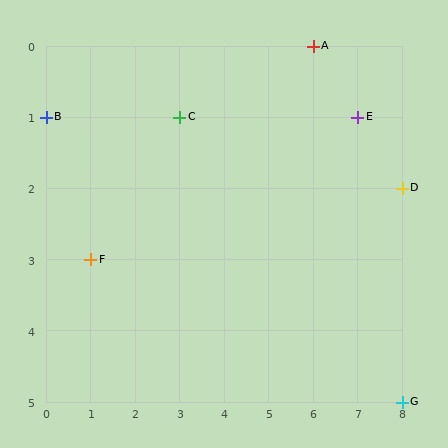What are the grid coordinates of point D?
Point D is at grid coordinates (8, 2).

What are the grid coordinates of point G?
Point G is at grid coordinates (8, 5).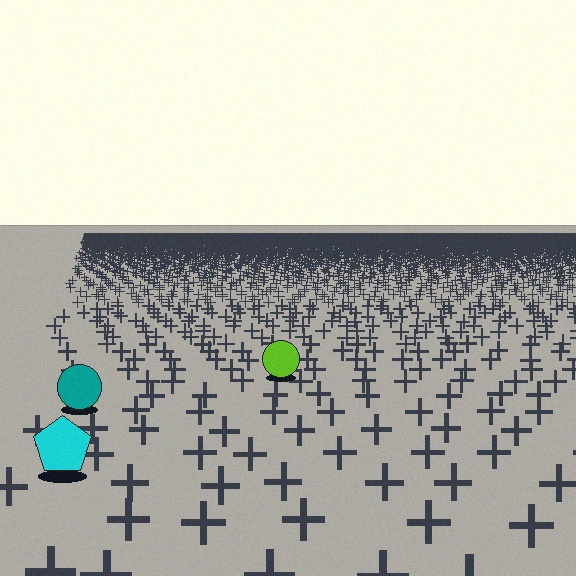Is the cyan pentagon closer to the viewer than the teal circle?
Yes. The cyan pentagon is closer — you can tell from the texture gradient: the ground texture is coarser near it.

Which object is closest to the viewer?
The cyan pentagon is closest. The texture marks near it are larger and more spread out.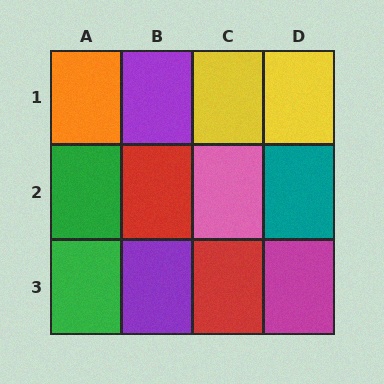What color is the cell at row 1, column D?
Yellow.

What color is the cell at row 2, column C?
Pink.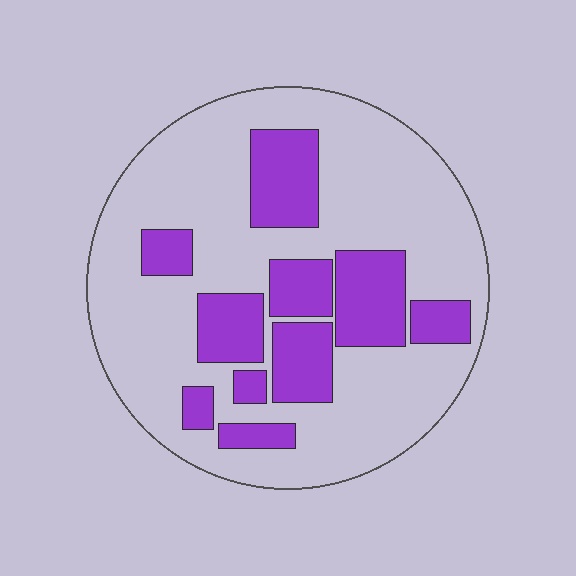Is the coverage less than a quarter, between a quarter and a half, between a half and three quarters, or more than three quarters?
Between a quarter and a half.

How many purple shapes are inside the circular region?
10.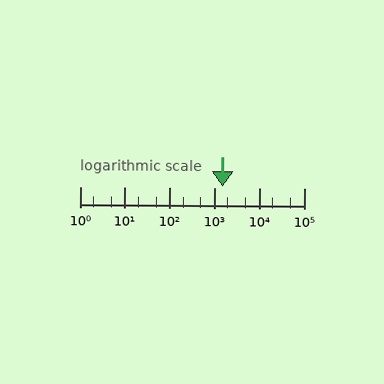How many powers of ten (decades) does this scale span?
The scale spans 5 decades, from 1 to 100000.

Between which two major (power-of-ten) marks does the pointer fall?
The pointer is between 1000 and 10000.